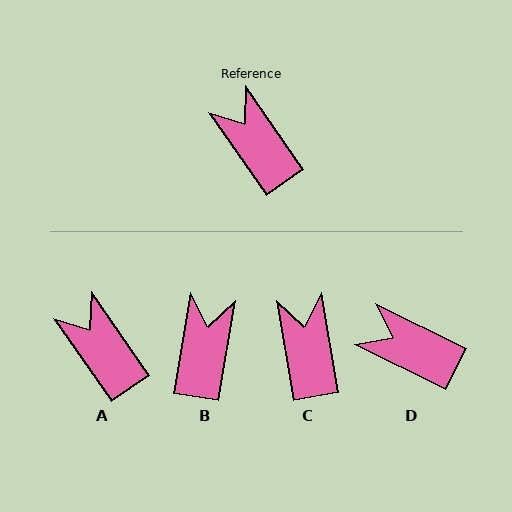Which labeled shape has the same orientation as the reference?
A.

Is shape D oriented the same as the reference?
No, it is off by about 29 degrees.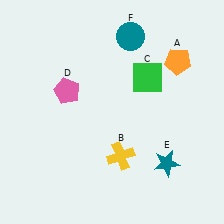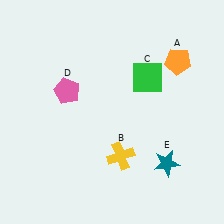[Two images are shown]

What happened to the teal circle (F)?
The teal circle (F) was removed in Image 2. It was in the top-right area of Image 1.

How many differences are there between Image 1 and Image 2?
There is 1 difference between the two images.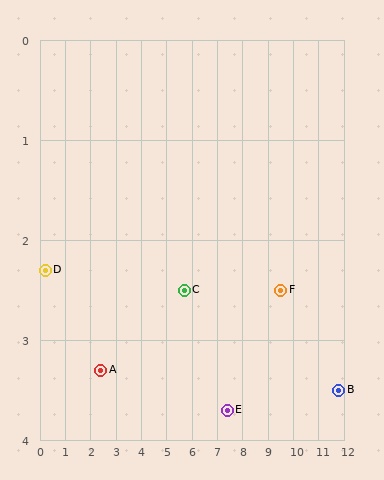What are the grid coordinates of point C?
Point C is at approximately (5.7, 2.5).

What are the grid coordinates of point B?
Point B is at approximately (11.8, 3.5).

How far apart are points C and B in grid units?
Points C and B are about 6.2 grid units apart.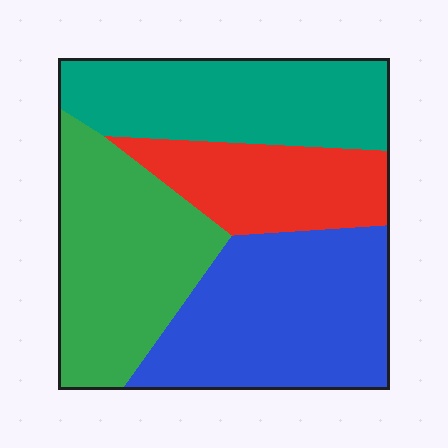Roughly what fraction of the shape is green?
Green covers 27% of the shape.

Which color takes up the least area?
Red, at roughly 15%.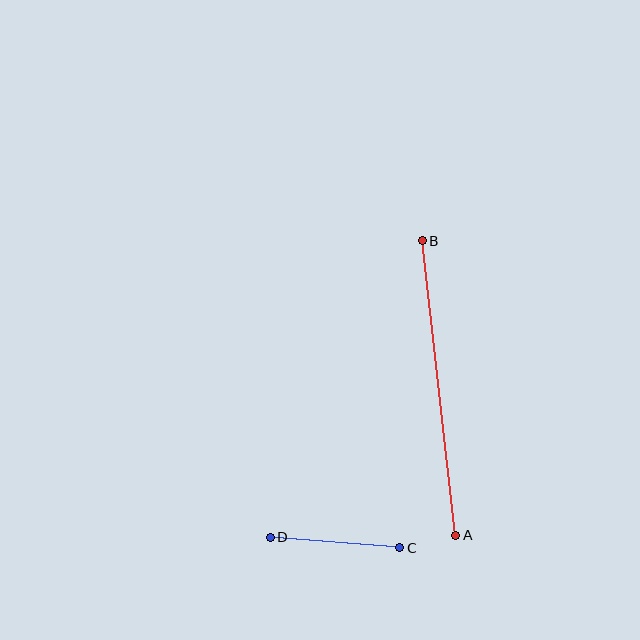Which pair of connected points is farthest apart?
Points A and B are farthest apart.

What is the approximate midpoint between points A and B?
The midpoint is at approximately (439, 388) pixels.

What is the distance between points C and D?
The distance is approximately 130 pixels.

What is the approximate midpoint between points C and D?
The midpoint is at approximately (335, 542) pixels.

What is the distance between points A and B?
The distance is approximately 296 pixels.